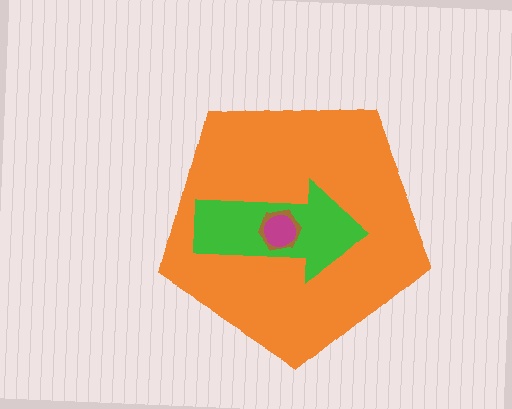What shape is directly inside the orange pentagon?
The green arrow.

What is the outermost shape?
The orange pentagon.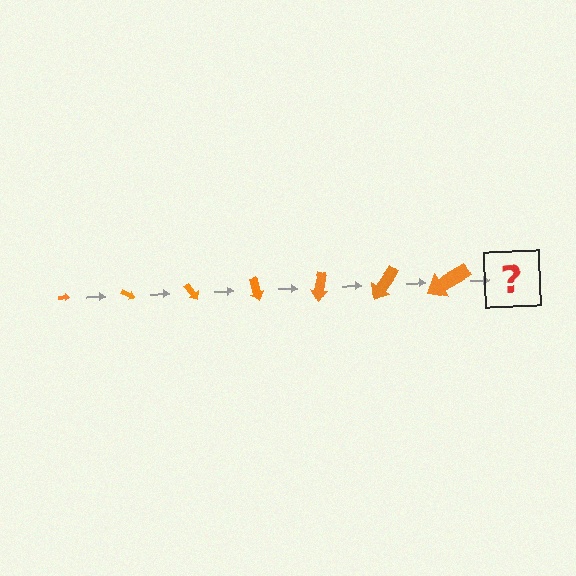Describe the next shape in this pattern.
It should be an arrow, larger than the previous one and rotated 175 degrees from the start.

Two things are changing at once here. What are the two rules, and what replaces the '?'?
The two rules are that the arrow grows larger each step and it rotates 25 degrees each step. The '?' should be an arrow, larger than the previous one and rotated 175 degrees from the start.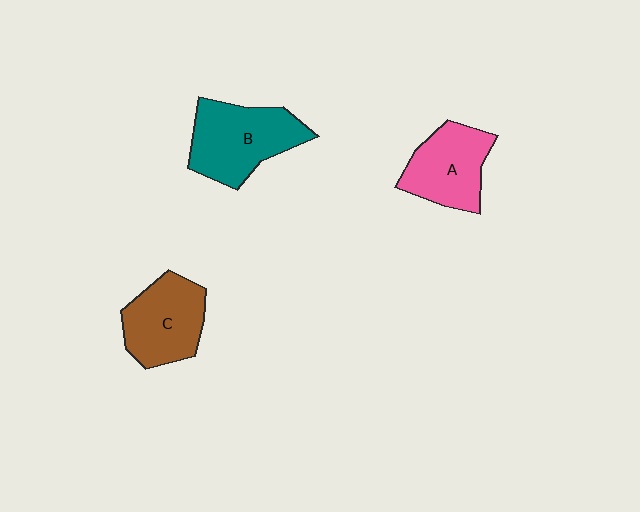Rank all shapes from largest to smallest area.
From largest to smallest: B (teal), C (brown), A (pink).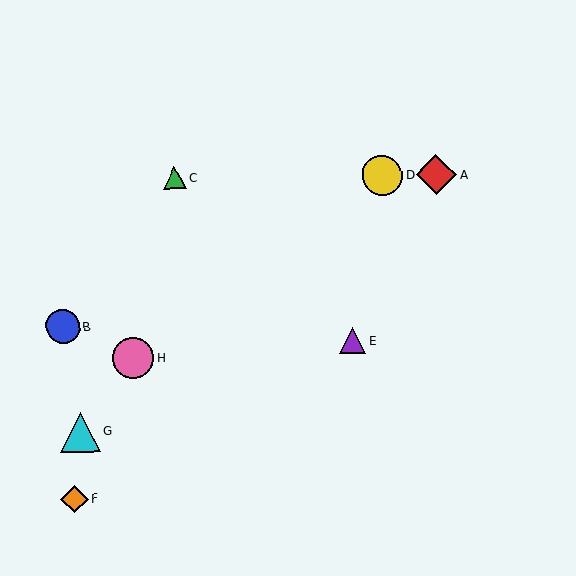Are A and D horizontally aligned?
Yes, both are at y≈175.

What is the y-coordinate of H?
Object H is at y≈358.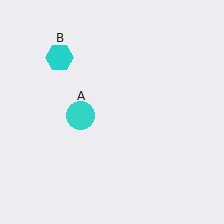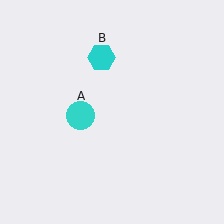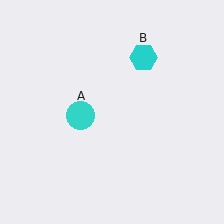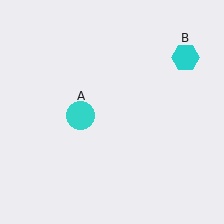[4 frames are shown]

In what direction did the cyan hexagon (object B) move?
The cyan hexagon (object B) moved right.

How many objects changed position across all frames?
1 object changed position: cyan hexagon (object B).